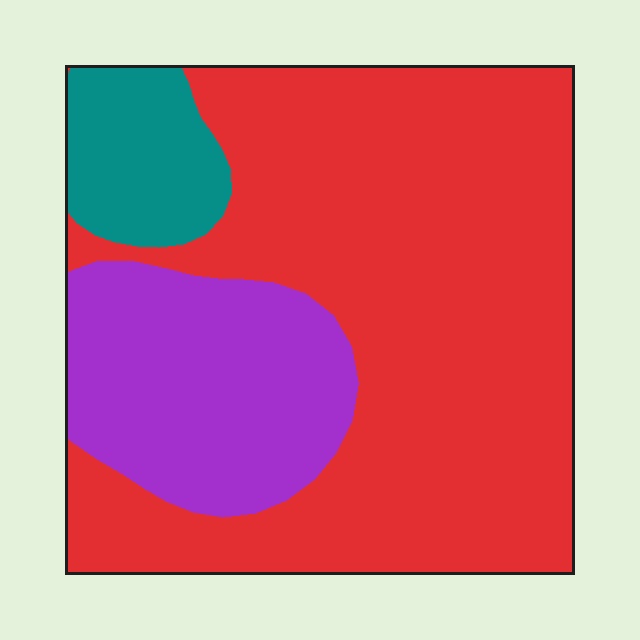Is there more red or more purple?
Red.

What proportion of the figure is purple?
Purple covers 23% of the figure.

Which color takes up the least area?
Teal, at roughly 10%.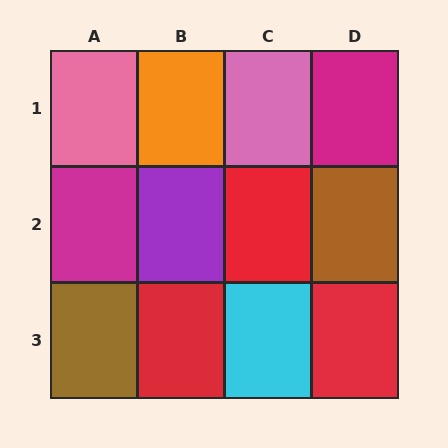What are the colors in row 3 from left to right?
Brown, red, cyan, red.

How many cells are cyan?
1 cell is cyan.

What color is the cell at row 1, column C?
Pink.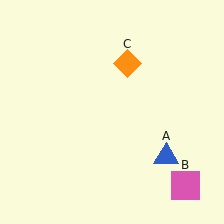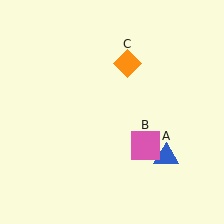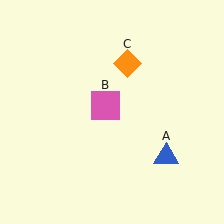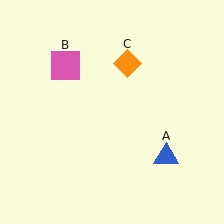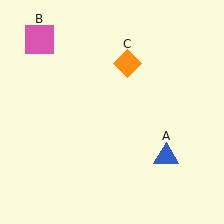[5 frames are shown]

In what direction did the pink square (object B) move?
The pink square (object B) moved up and to the left.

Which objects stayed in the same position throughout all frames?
Blue triangle (object A) and orange diamond (object C) remained stationary.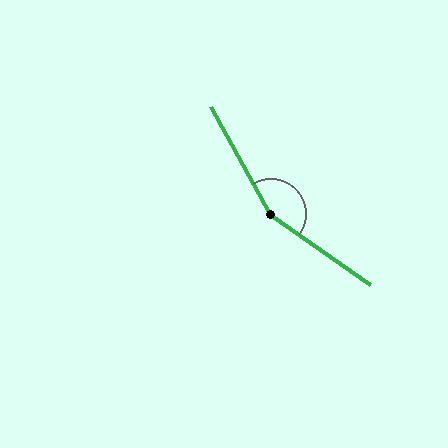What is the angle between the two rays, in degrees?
Approximately 154 degrees.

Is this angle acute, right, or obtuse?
It is obtuse.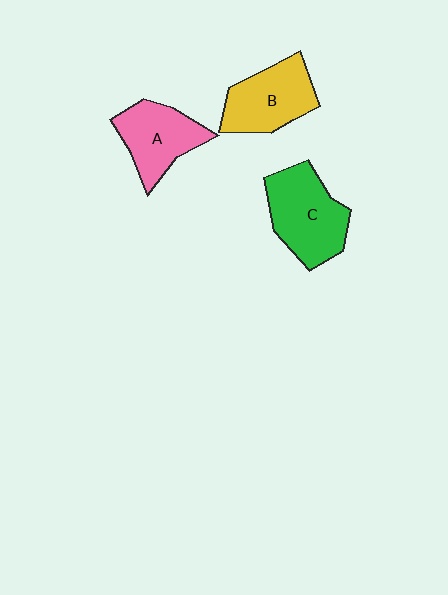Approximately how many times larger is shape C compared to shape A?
Approximately 1.3 times.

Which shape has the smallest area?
Shape A (pink).